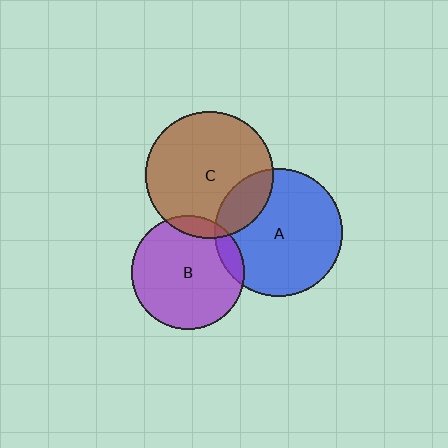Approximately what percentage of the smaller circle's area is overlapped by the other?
Approximately 20%.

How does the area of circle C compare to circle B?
Approximately 1.3 times.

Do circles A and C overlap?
Yes.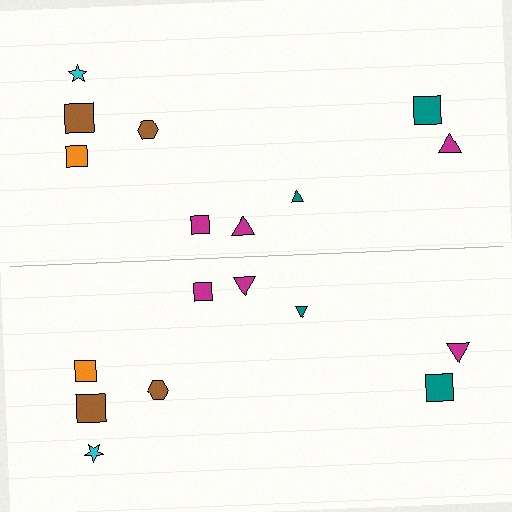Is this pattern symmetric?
Yes, this pattern has bilateral (reflection) symmetry.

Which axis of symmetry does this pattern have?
The pattern has a horizontal axis of symmetry running through the center of the image.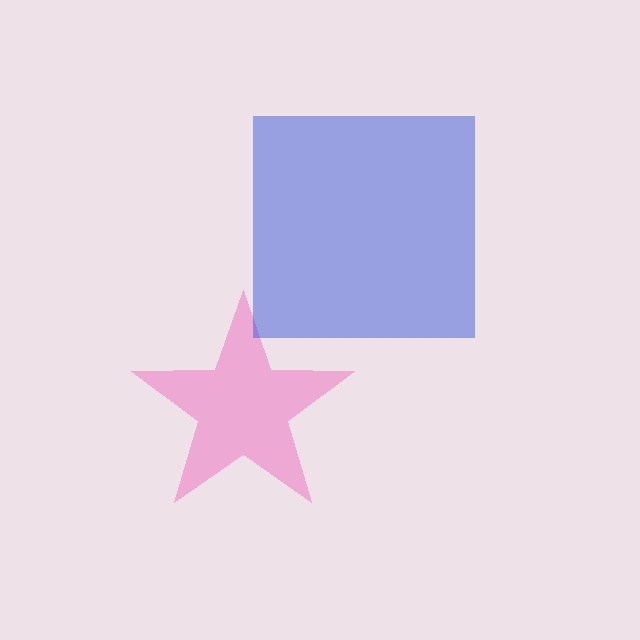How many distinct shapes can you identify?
There are 2 distinct shapes: a pink star, a blue square.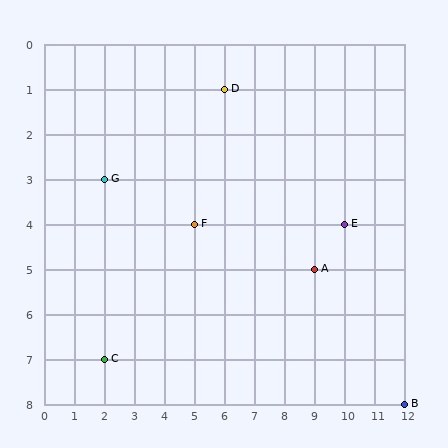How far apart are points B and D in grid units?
Points B and D are 6 columns and 7 rows apart (about 9.2 grid units diagonally).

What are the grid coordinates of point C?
Point C is at grid coordinates (2, 7).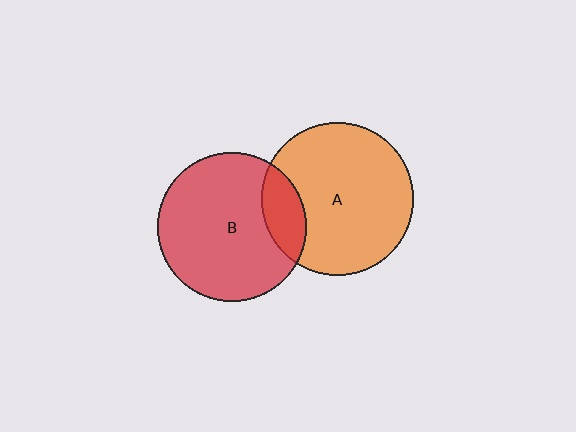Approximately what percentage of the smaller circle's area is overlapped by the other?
Approximately 15%.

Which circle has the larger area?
Circle A (orange).